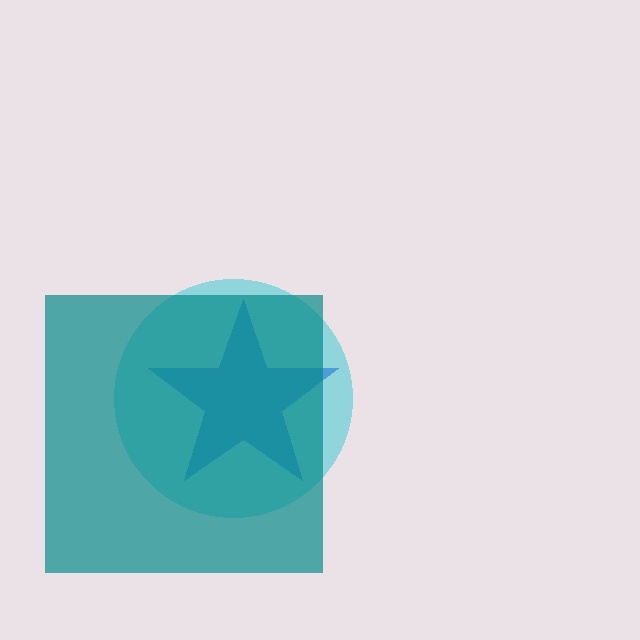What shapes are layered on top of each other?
The layered shapes are: a blue star, a cyan circle, a teal square.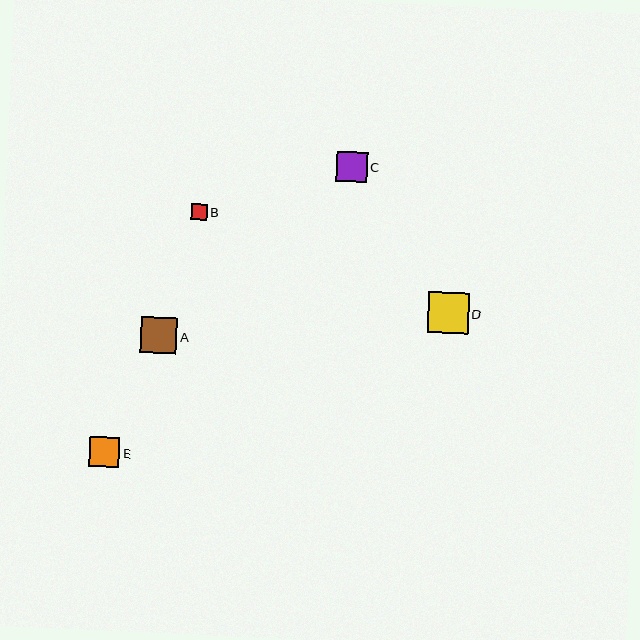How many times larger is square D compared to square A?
Square D is approximately 1.1 times the size of square A.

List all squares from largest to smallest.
From largest to smallest: D, A, E, C, B.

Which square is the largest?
Square D is the largest with a size of approximately 41 pixels.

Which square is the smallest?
Square B is the smallest with a size of approximately 16 pixels.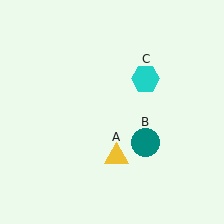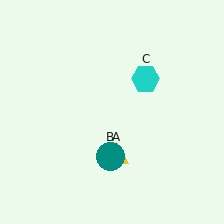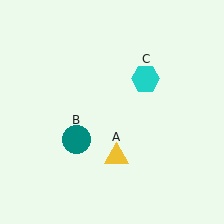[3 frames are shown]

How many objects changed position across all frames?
1 object changed position: teal circle (object B).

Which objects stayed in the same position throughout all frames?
Yellow triangle (object A) and cyan hexagon (object C) remained stationary.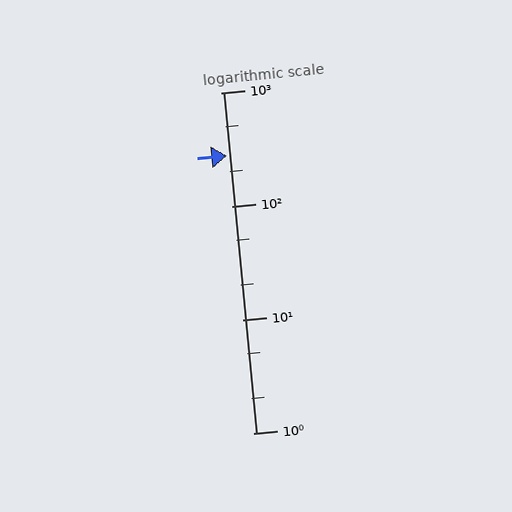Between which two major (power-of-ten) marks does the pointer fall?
The pointer is between 100 and 1000.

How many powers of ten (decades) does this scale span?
The scale spans 3 decades, from 1 to 1000.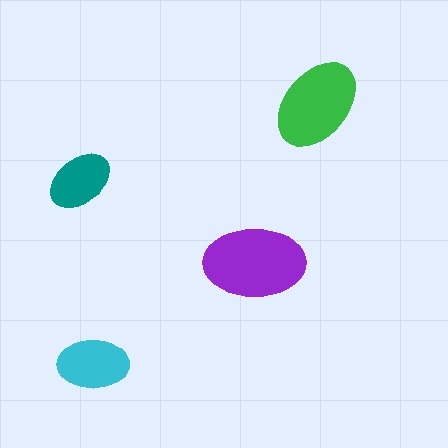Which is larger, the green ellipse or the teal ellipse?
The green one.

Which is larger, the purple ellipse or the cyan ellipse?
The purple one.